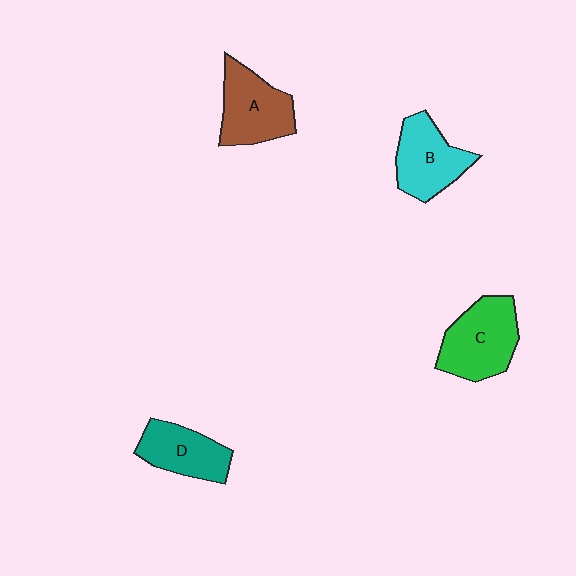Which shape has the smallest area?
Shape D (teal).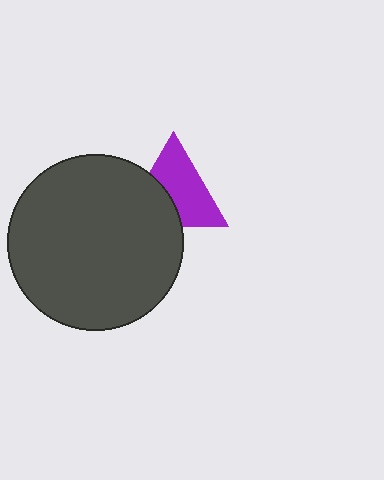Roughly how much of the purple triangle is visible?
About half of it is visible (roughly 62%).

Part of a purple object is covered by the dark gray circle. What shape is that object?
It is a triangle.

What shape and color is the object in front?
The object in front is a dark gray circle.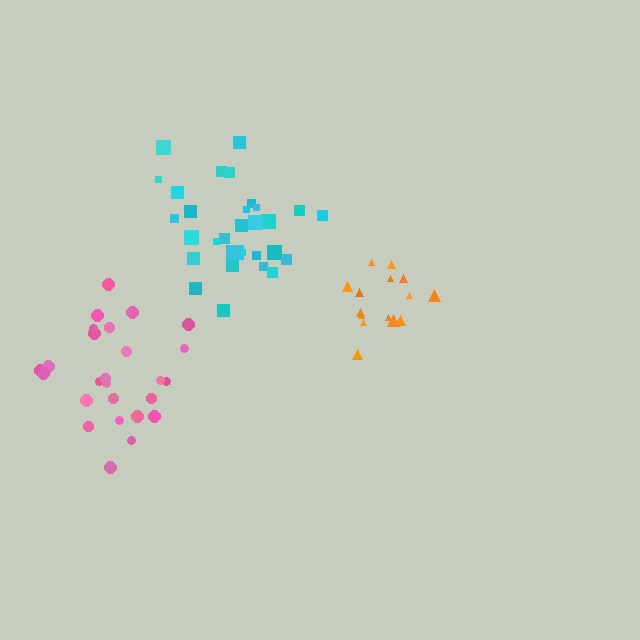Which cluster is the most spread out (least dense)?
Pink.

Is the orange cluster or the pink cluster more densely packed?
Orange.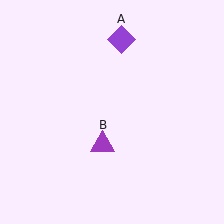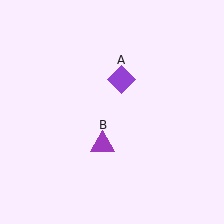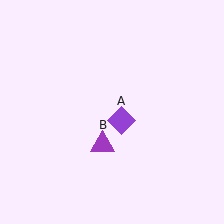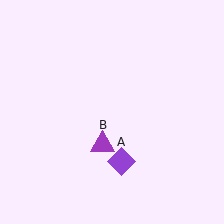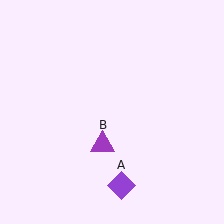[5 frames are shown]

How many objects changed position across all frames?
1 object changed position: purple diamond (object A).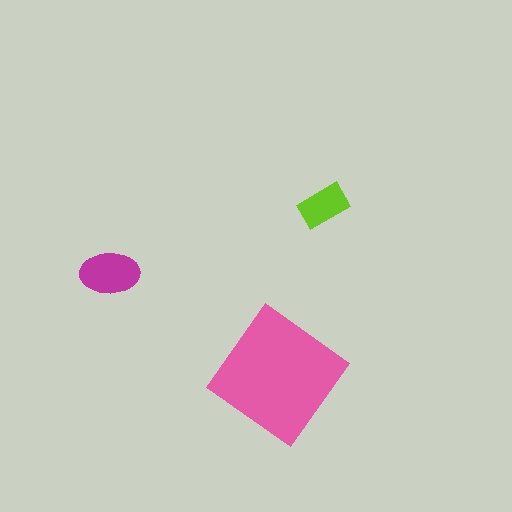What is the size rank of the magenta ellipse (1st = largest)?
2nd.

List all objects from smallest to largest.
The lime rectangle, the magenta ellipse, the pink diamond.